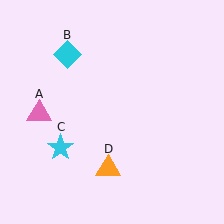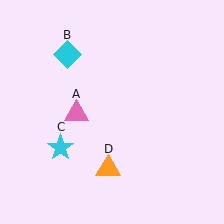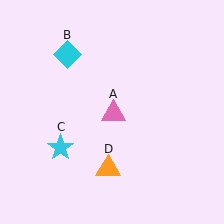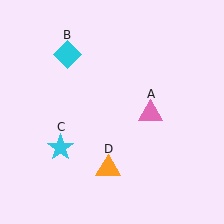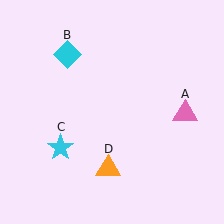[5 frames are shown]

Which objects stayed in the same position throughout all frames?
Cyan diamond (object B) and cyan star (object C) and orange triangle (object D) remained stationary.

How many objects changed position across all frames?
1 object changed position: pink triangle (object A).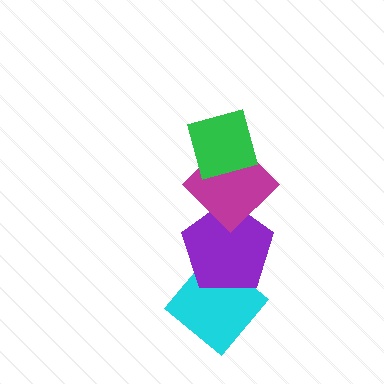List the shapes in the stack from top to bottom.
From top to bottom: the green square, the magenta diamond, the purple pentagon, the cyan diamond.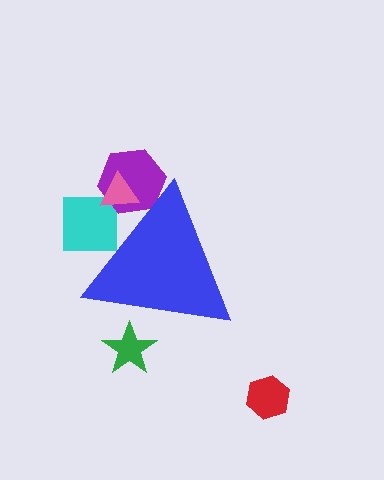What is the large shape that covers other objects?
A blue triangle.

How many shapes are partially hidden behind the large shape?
4 shapes are partially hidden.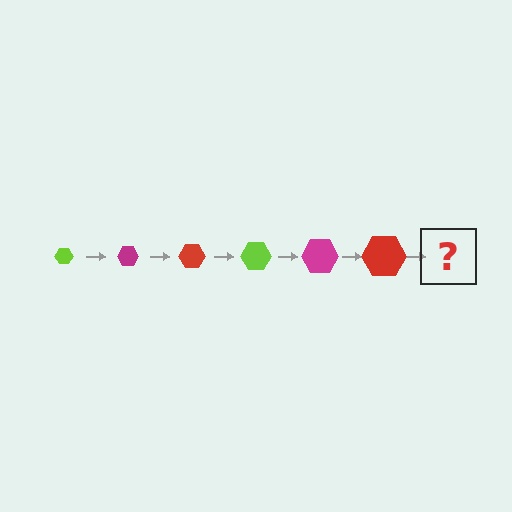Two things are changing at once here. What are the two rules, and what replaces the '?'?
The two rules are that the hexagon grows larger each step and the color cycles through lime, magenta, and red. The '?' should be a lime hexagon, larger than the previous one.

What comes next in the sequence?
The next element should be a lime hexagon, larger than the previous one.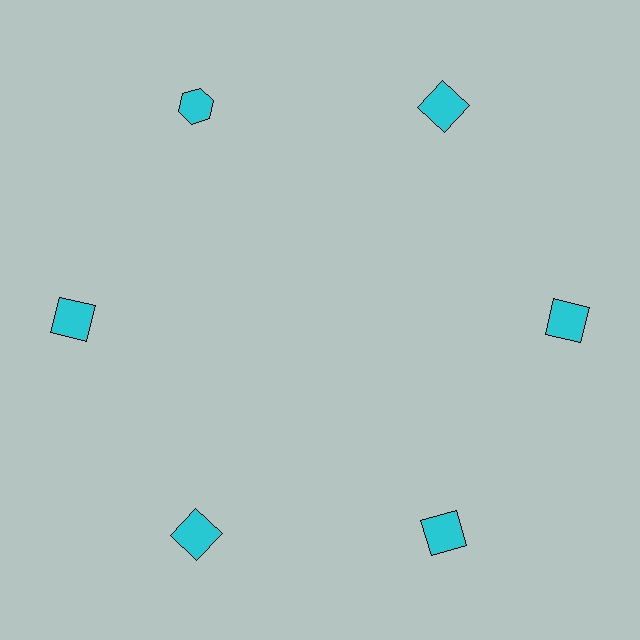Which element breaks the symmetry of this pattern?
The cyan hexagon at roughly the 11 o'clock position breaks the symmetry. All other shapes are cyan squares.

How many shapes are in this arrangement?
There are 6 shapes arranged in a ring pattern.